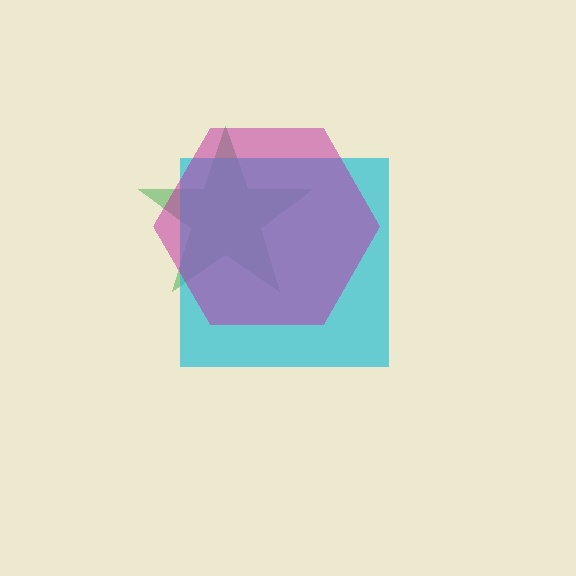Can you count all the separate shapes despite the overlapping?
Yes, there are 3 separate shapes.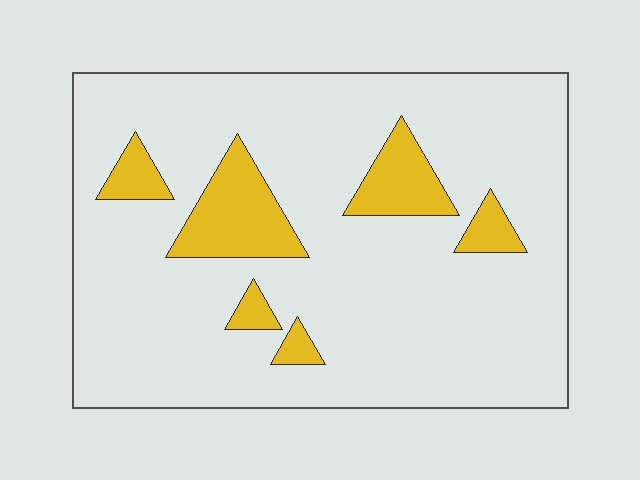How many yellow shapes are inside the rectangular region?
6.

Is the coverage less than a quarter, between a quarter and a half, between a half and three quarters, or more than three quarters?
Less than a quarter.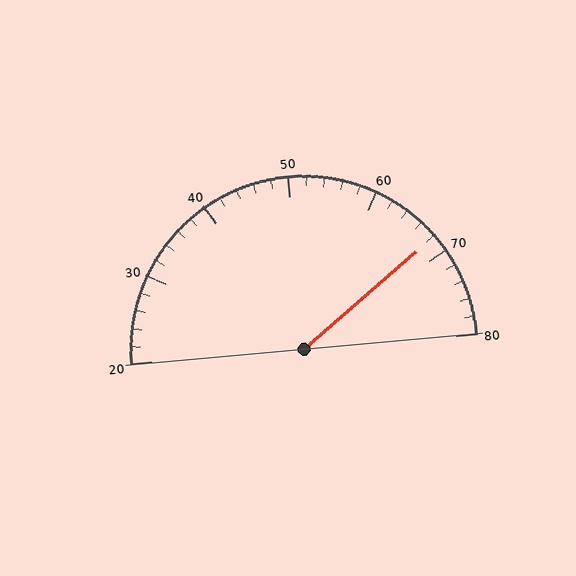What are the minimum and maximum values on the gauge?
The gauge ranges from 20 to 80.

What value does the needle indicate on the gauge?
The needle indicates approximately 68.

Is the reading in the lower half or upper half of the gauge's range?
The reading is in the upper half of the range (20 to 80).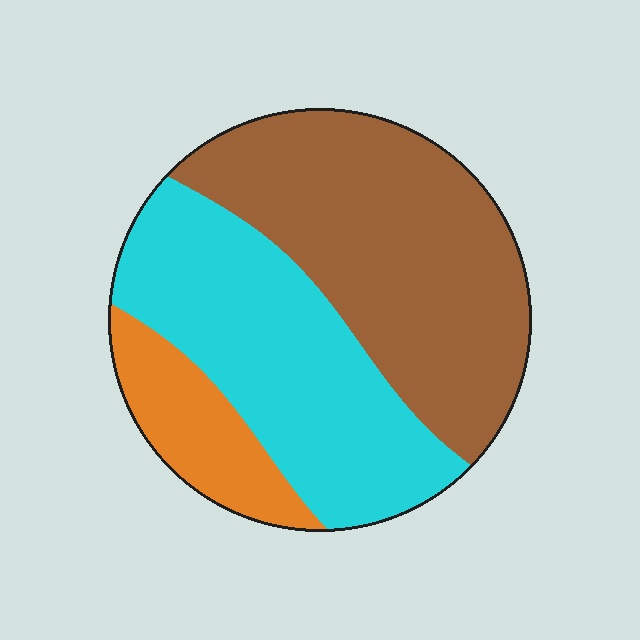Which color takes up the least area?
Orange, at roughly 15%.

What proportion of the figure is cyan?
Cyan takes up between a third and a half of the figure.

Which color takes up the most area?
Brown, at roughly 45%.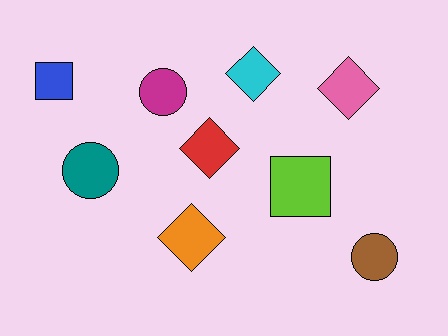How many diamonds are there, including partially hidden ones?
There are 4 diamonds.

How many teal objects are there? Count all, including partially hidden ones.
There is 1 teal object.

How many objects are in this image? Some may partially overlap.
There are 9 objects.